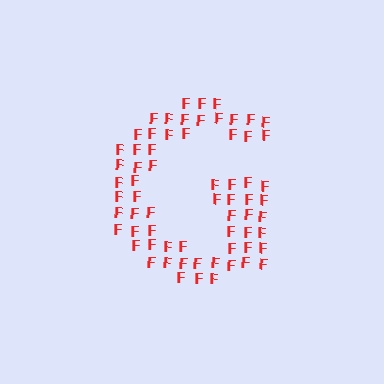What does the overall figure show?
The overall figure shows the letter G.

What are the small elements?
The small elements are letter F's.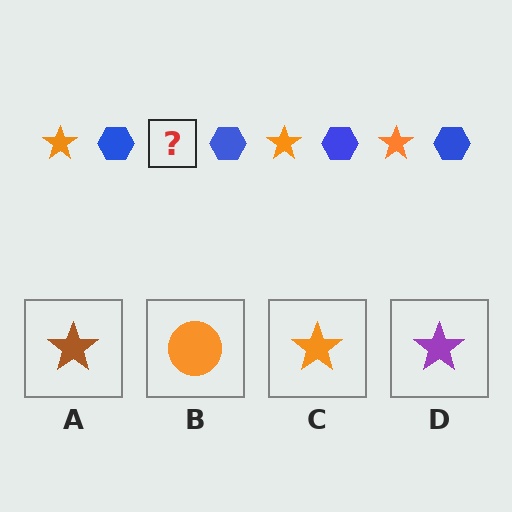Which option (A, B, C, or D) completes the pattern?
C.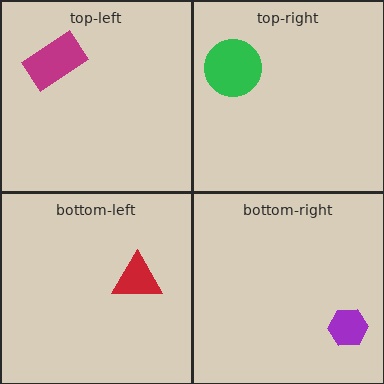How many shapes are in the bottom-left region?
1.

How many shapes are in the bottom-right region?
1.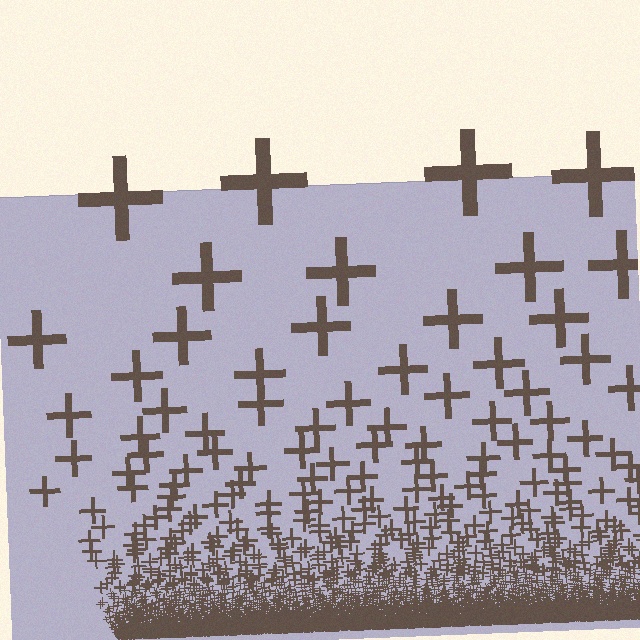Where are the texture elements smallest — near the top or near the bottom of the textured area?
Near the bottom.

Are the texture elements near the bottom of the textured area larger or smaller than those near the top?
Smaller. The gradient is inverted — elements near the bottom are smaller and denser.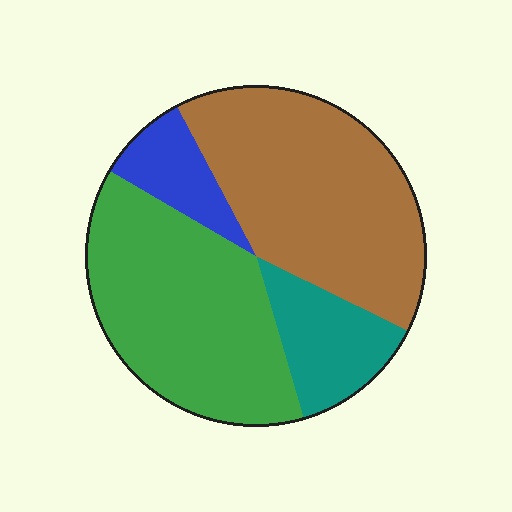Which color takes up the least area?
Blue, at roughly 10%.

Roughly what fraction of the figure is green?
Green takes up about three eighths (3/8) of the figure.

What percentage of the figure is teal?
Teal covers 13% of the figure.